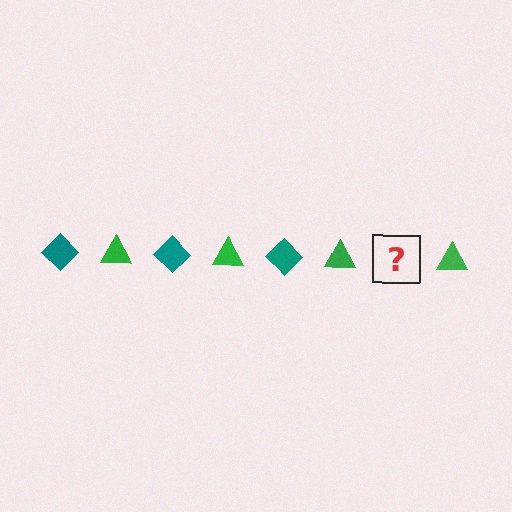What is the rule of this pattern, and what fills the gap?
The rule is that the pattern alternates between teal diamond and green triangle. The gap should be filled with a teal diamond.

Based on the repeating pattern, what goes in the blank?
The blank should be a teal diamond.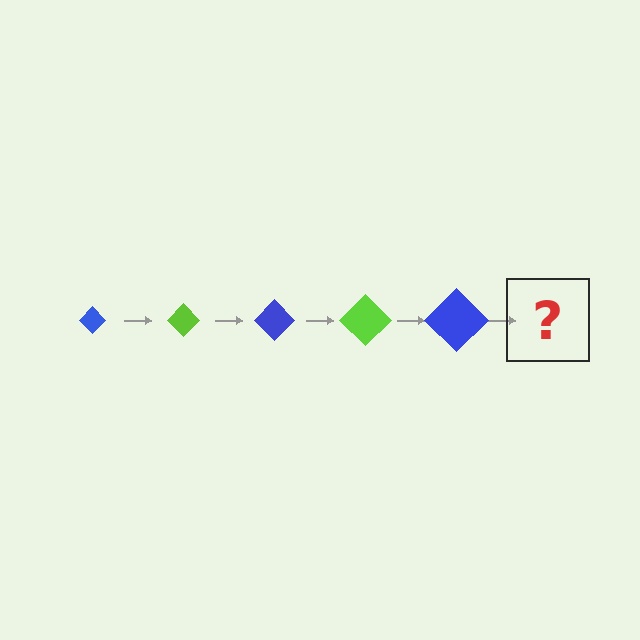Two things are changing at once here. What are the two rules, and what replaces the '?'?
The two rules are that the diamond grows larger each step and the color cycles through blue and lime. The '?' should be a lime diamond, larger than the previous one.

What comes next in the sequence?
The next element should be a lime diamond, larger than the previous one.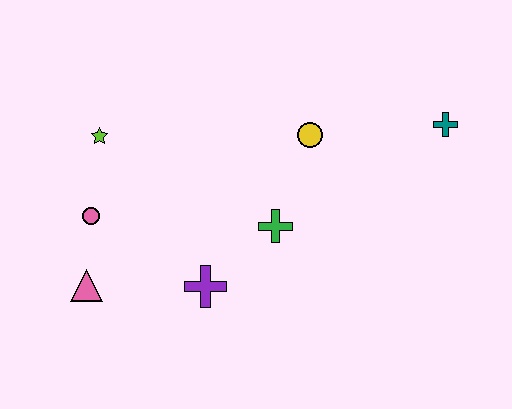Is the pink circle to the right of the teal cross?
No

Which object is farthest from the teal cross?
The pink triangle is farthest from the teal cross.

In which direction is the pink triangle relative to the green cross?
The pink triangle is to the left of the green cross.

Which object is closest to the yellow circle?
The green cross is closest to the yellow circle.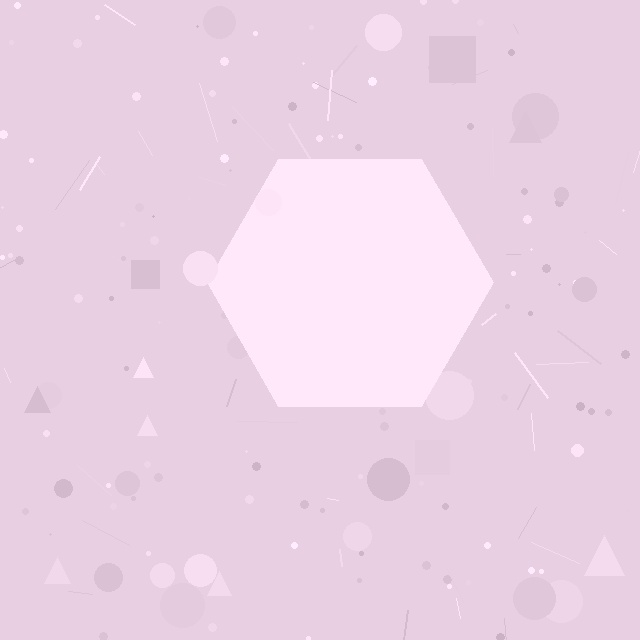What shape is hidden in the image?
A hexagon is hidden in the image.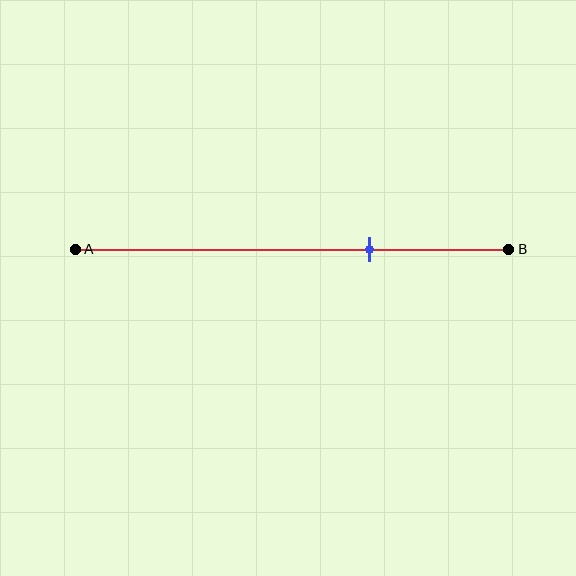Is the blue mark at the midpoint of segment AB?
No, the mark is at about 70% from A, not at the 50% midpoint.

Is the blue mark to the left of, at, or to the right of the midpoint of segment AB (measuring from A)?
The blue mark is to the right of the midpoint of segment AB.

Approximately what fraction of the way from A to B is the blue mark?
The blue mark is approximately 70% of the way from A to B.